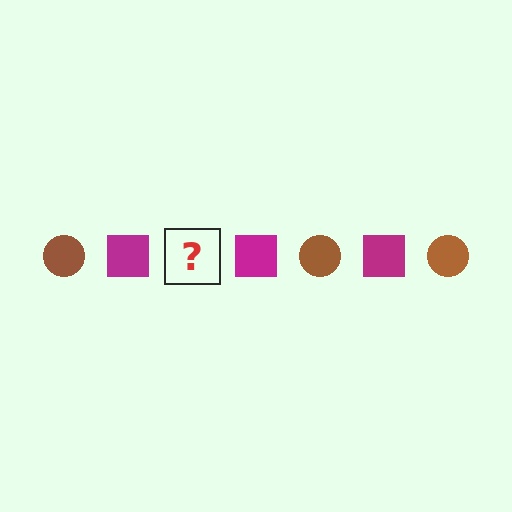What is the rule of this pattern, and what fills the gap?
The rule is that the pattern alternates between brown circle and magenta square. The gap should be filled with a brown circle.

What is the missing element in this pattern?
The missing element is a brown circle.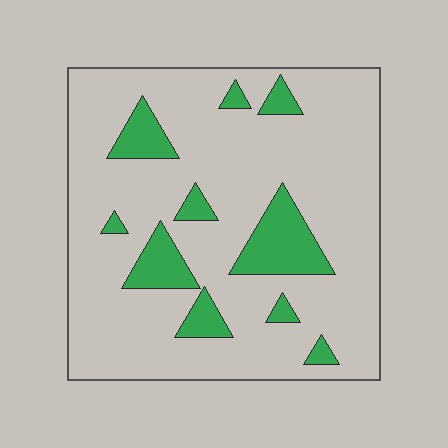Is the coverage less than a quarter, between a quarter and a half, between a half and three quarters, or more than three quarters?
Less than a quarter.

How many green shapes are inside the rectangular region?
10.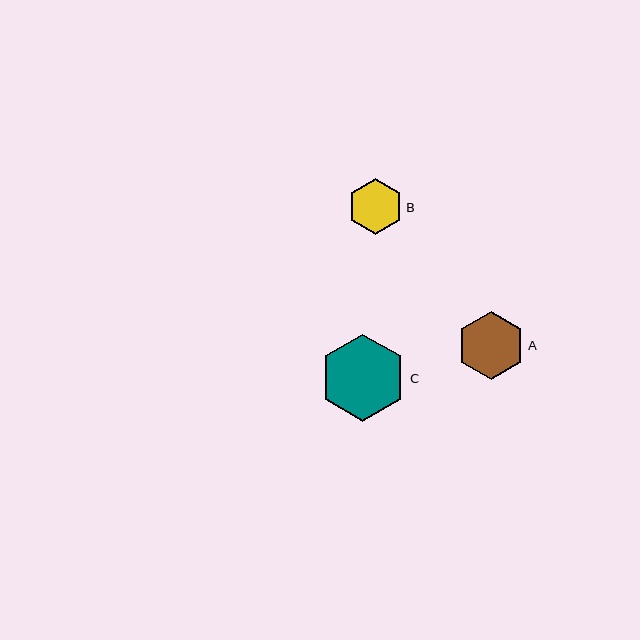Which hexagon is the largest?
Hexagon C is the largest with a size of approximately 87 pixels.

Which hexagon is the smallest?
Hexagon B is the smallest with a size of approximately 55 pixels.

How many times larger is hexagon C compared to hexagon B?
Hexagon C is approximately 1.6 times the size of hexagon B.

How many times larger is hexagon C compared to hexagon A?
Hexagon C is approximately 1.3 times the size of hexagon A.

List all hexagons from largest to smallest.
From largest to smallest: C, A, B.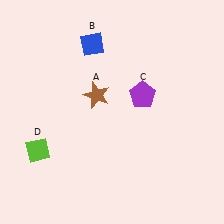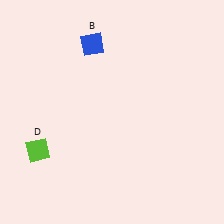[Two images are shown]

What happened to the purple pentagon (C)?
The purple pentagon (C) was removed in Image 2. It was in the top-right area of Image 1.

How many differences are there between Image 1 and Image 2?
There are 2 differences between the two images.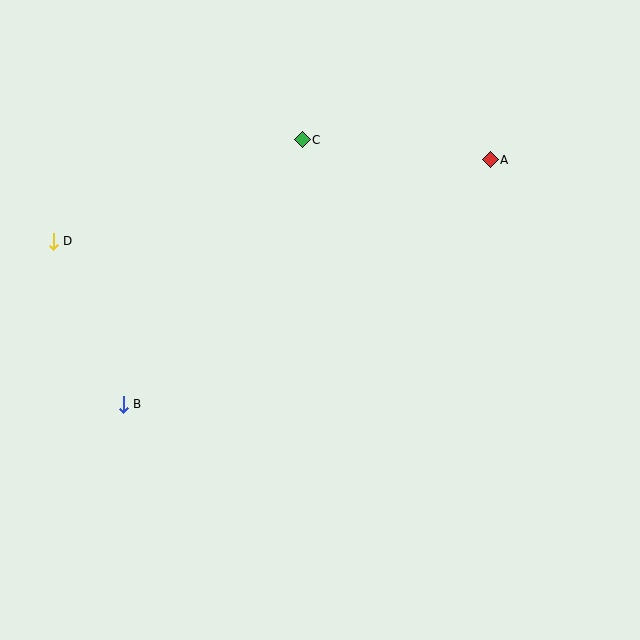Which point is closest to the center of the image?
Point C at (302, 140) is closest to the center.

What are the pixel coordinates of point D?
Point D is at (53, 241).